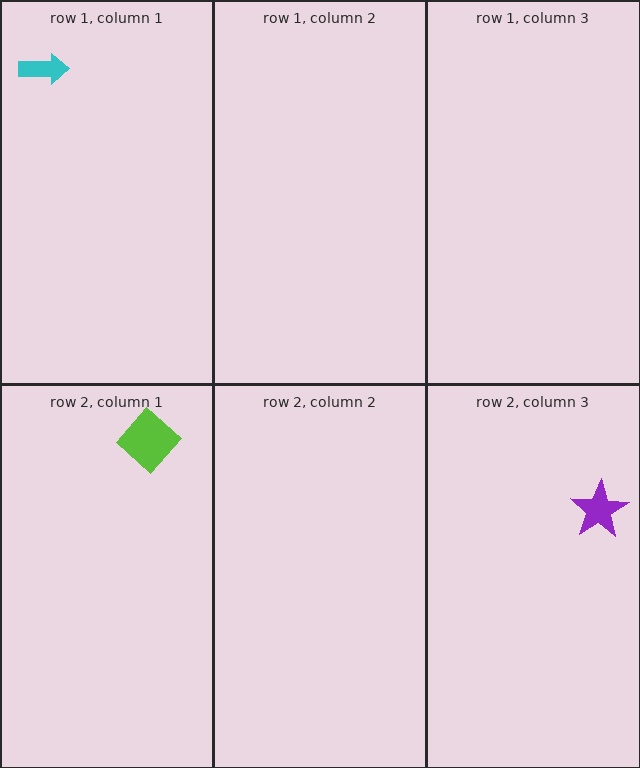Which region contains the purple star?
The row 2, column 3 region.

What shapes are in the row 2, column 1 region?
The lime diamond.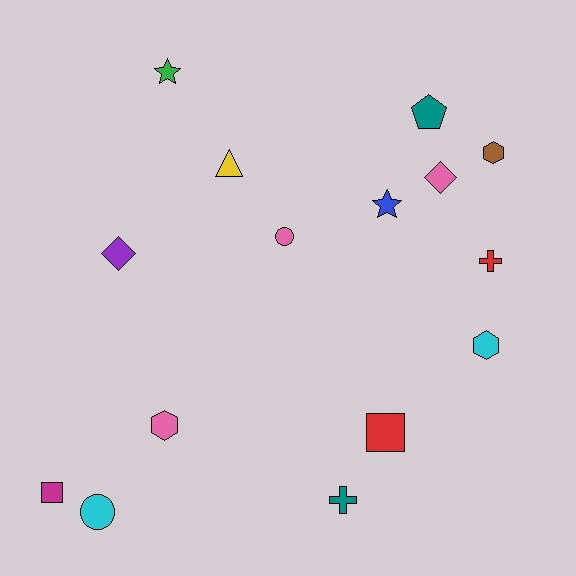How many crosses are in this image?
There are 2 crosses.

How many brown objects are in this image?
There is 1 brown object.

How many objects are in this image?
There are 15 objects.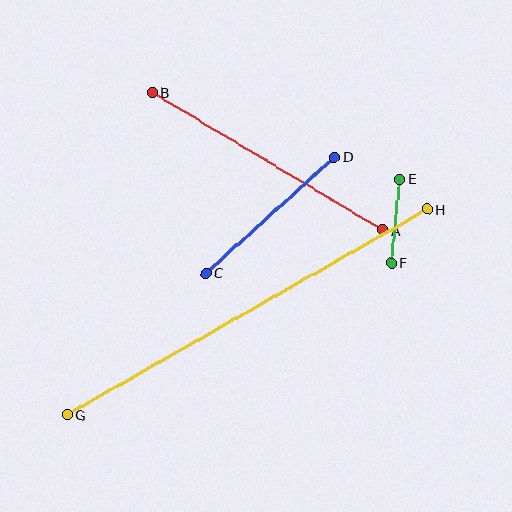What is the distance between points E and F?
The distance is approximately 84 pixels.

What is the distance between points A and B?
The distance is approximately 268 pixels.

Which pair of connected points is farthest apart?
Points G and H are farthest apart.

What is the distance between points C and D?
The distance is approximately 173 pixels.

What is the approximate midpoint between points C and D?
The midpoint is at approximately (270, 215) pixels.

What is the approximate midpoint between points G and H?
The midpoint is at approximately (247, 312) pixels.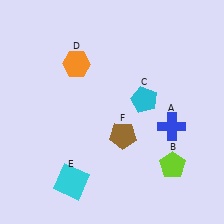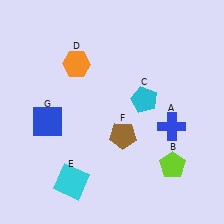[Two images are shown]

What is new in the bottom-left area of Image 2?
A blue square (G) was added in the bottom-left area of Image 2.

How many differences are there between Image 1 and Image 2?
There is 1 difference between the two images.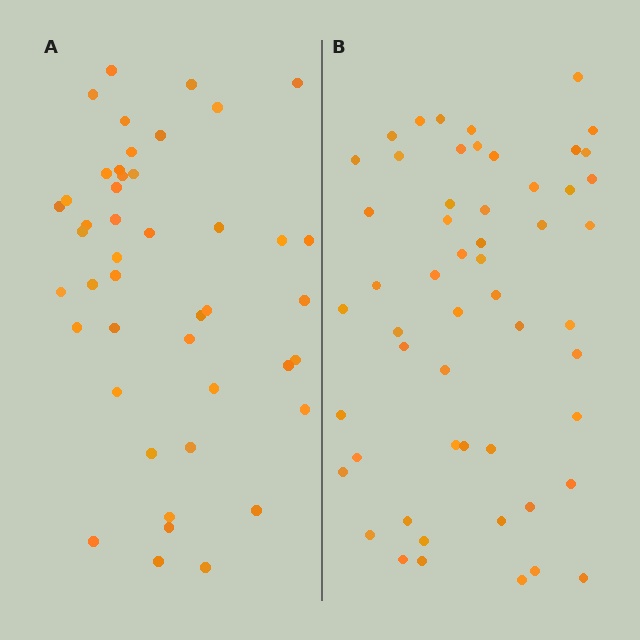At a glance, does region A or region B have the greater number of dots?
Region B (the right region) has more dots.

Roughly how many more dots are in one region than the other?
Region B has roughly 8 or so more dots than region A.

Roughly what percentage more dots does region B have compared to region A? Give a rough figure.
About 20% more.